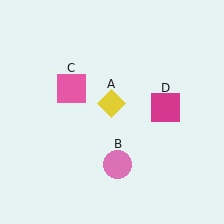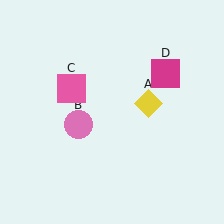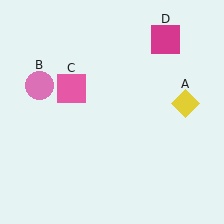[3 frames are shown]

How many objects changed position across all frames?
3 objects changed position: yellow diamond (object A), pink circle (object B), magenta square (object D).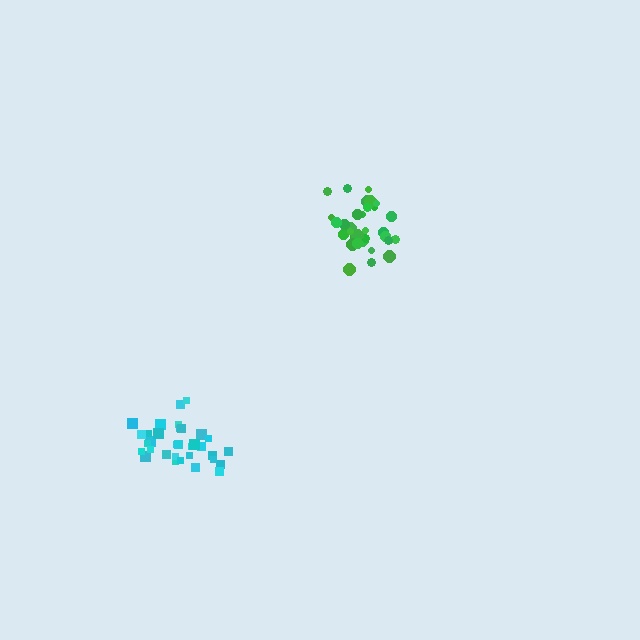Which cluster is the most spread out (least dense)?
Green.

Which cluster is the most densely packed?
Cyan.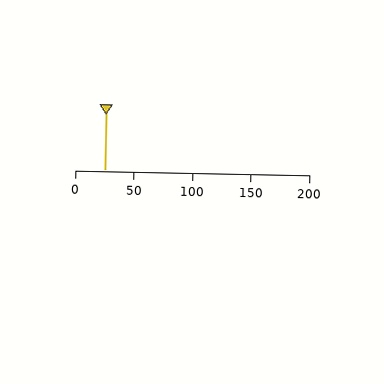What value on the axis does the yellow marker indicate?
The marker indicates approximately 25.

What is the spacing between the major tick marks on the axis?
The major ticks are spaced 50 apart.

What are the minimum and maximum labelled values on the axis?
The axis runs from 0 to 200.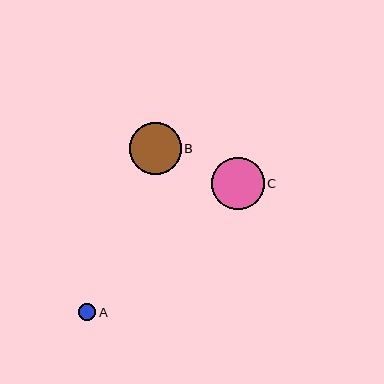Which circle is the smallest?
Circle A is the smallest with a size of approximately 18 pixels.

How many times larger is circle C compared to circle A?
Circle C is approximately 3.0 times the size of circle A.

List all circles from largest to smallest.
From largest to smallest: C, B, A.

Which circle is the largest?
Circle C is the largest with a size of approximately 52 pixels.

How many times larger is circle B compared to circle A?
Circle B is approximately 3.0 times the size of circle A.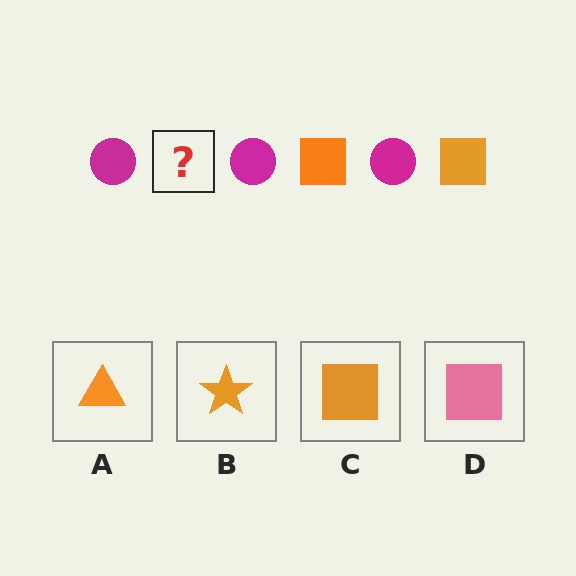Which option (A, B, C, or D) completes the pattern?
C.